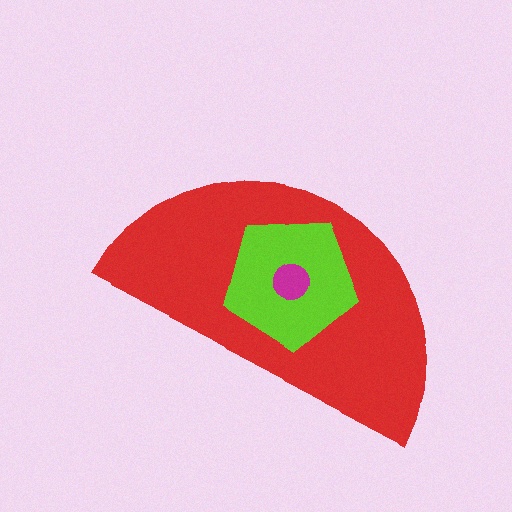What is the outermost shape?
The red semicircle.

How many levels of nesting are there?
3.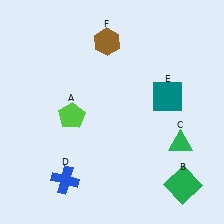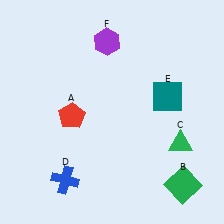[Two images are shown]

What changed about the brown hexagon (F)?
In Image 1, F is brown. In Image 2, it changed to purple.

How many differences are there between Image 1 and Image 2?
There are 2 differences between the two images.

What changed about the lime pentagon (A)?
In Image 1, A is lime. In Image 2, it changed to red.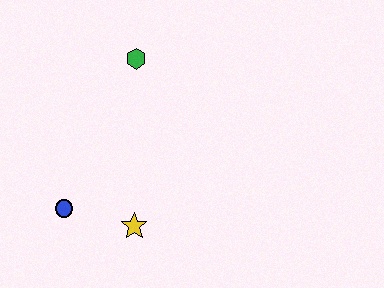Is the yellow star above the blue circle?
No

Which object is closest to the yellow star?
The blue circle is closest to the yellow star.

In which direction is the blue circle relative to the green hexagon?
The blue circle is below the green hexagon.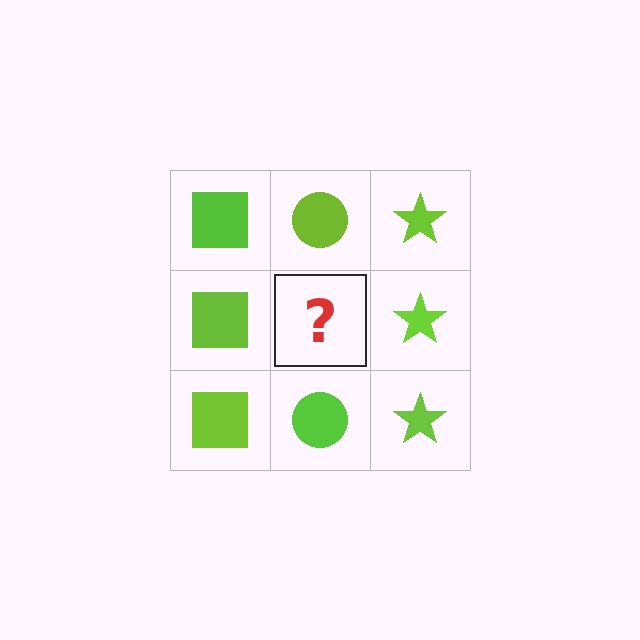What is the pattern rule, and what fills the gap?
The rule is that each column has a consistent shape. The gap should be filled with a lime circle.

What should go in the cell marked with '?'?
The missing cell should contain a lime circle.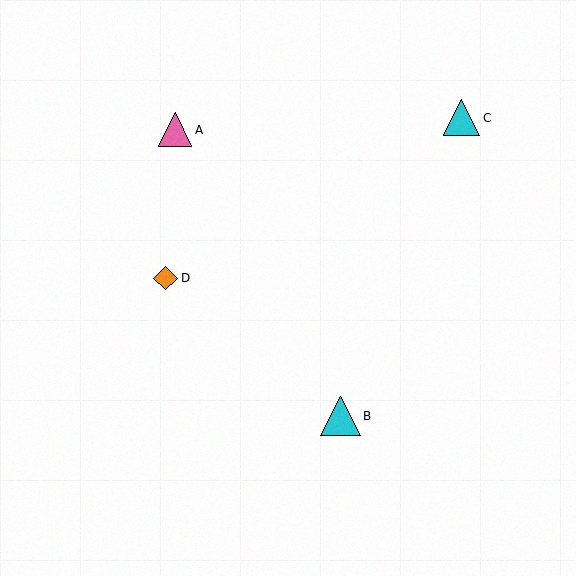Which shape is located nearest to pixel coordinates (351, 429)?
The cyan triangle (labeled B) at (340, 416) is nearest to that location.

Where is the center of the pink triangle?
The center of the pink triangle is at (175, 130).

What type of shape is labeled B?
Shape B is a cyan triangle.